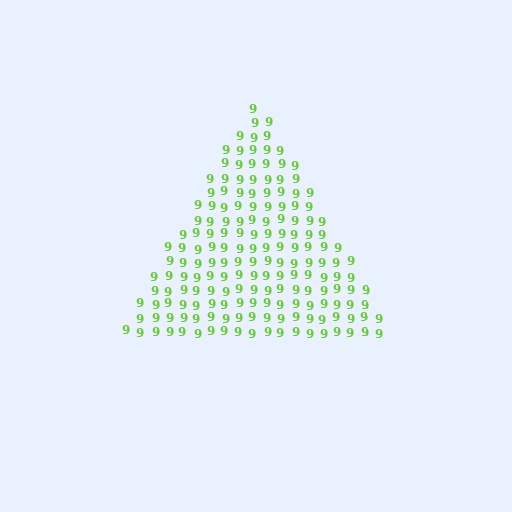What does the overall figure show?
The overall figure shows a triangle.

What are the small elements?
The small elements are digit 9's.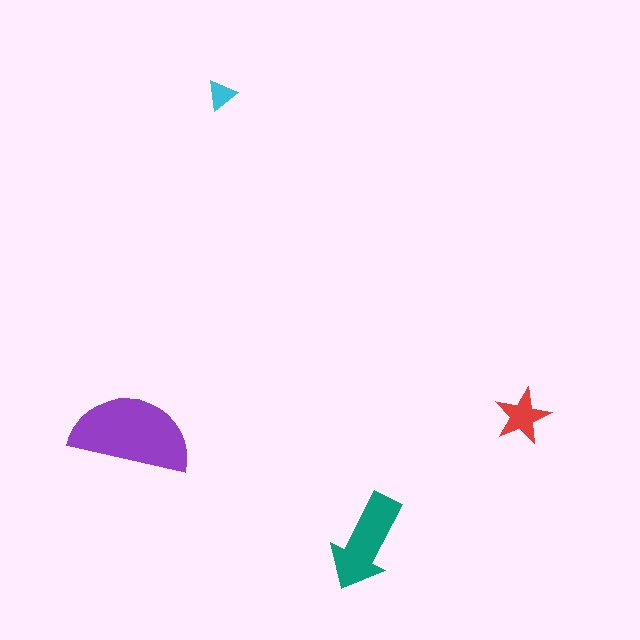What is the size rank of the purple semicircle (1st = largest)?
1st.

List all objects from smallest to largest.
The cyan triangle, the red star, the teal arrow, the purple semicircle.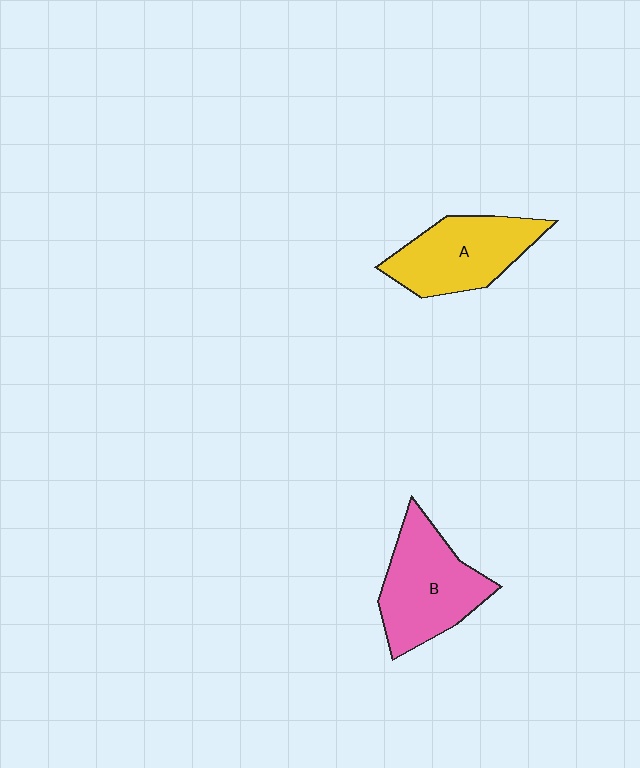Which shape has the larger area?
Shape B (pink).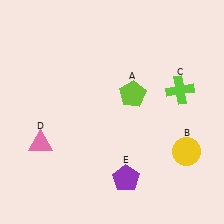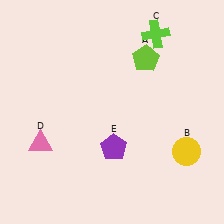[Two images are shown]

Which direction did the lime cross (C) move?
The lime cross (C) moved up.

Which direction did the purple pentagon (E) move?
The purple pentagon (E) moved up.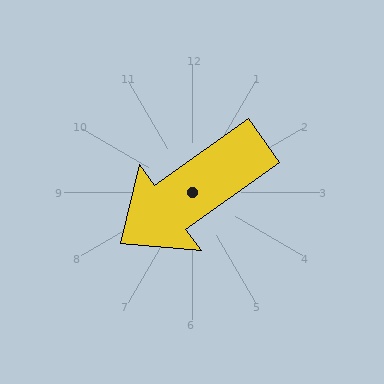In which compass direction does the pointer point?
Southwest.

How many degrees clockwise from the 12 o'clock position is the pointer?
Approximately 234 degrees.